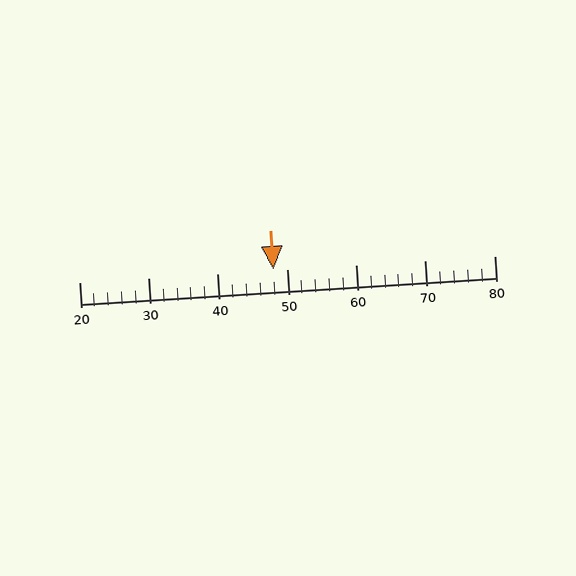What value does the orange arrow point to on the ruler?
The orange arrow points to approximately 48.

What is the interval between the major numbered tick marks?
The major tick marks are spaced 10 units apart.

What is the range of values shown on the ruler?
The ruler shows values from 20 to 80.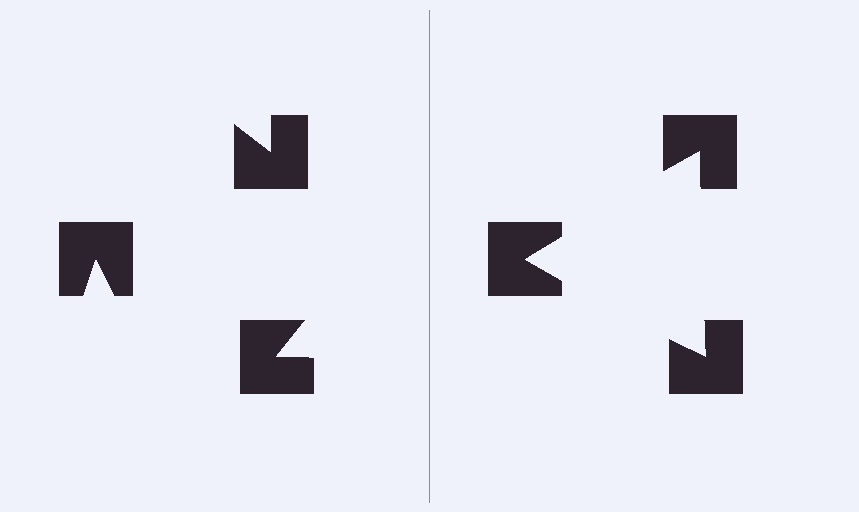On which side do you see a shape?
An illusory triangle appears on the right side. On the left side the wedge cuts are rotated, so no coherent shape forms.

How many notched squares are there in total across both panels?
6 — 3 on each side.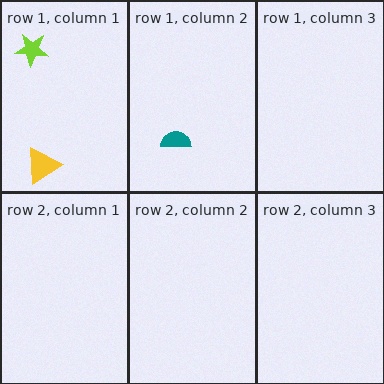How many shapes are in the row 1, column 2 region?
1.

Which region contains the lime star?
The row 1, column 1 region.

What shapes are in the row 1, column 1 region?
The lime star, the yellow triangle.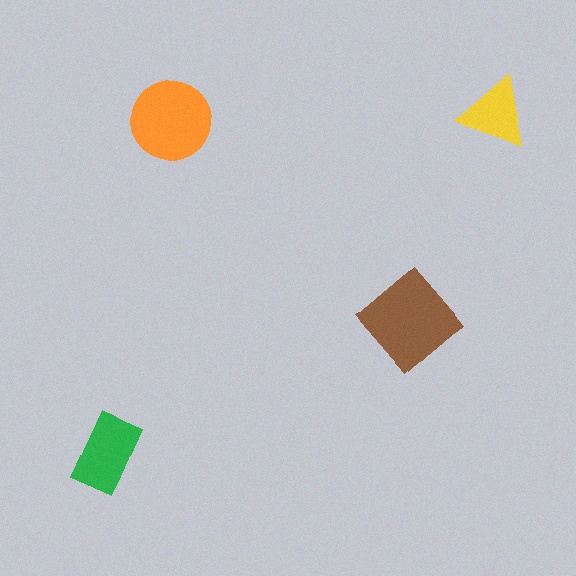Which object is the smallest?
The yellow triangle.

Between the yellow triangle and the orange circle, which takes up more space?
The orange circle.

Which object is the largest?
The brown diamond.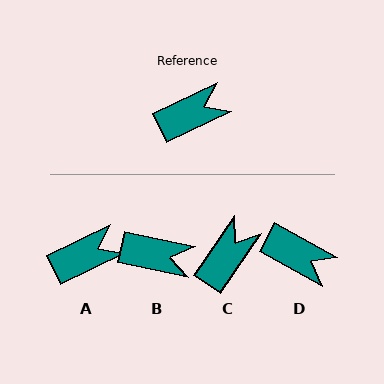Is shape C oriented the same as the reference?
No, it is off by about 30 degrees.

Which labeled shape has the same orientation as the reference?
A.